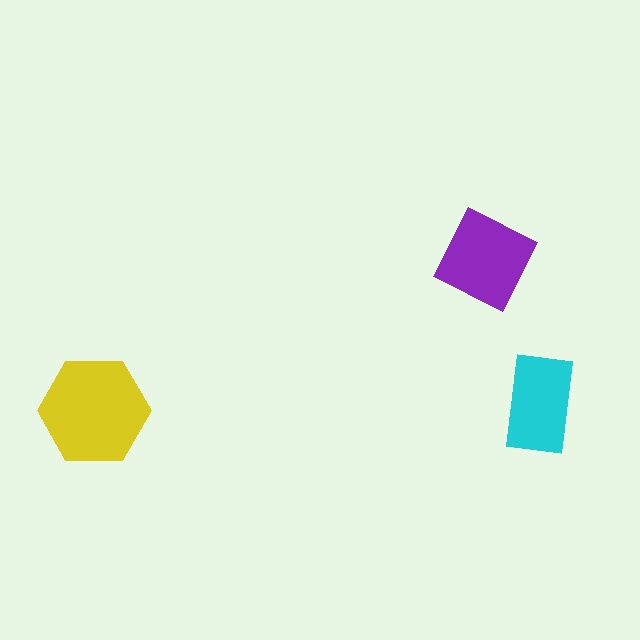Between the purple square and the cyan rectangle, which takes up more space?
The purple square.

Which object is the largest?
The yellow hexagon.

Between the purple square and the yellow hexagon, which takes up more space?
The yellow hexagon.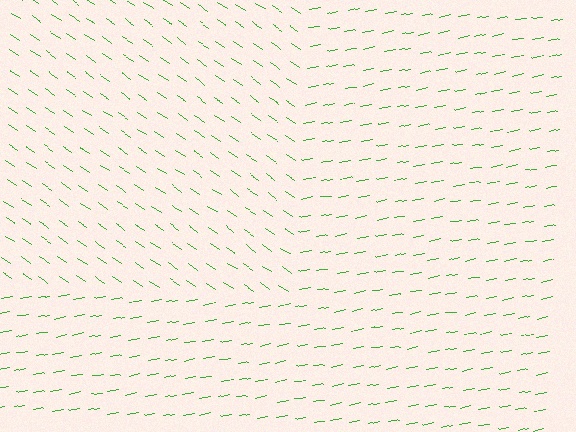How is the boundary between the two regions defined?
The boundary is defined purely by a change in line orientation (approximately 45 degrees difference). All lines are the same color and thickness.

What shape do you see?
I see a rectangle.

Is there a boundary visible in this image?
Yes, there is a texture boundary formed by a change in line orientation.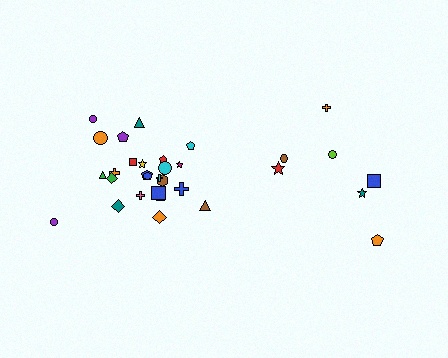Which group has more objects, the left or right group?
The left group.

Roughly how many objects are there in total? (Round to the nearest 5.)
Roughly 30 objects in total.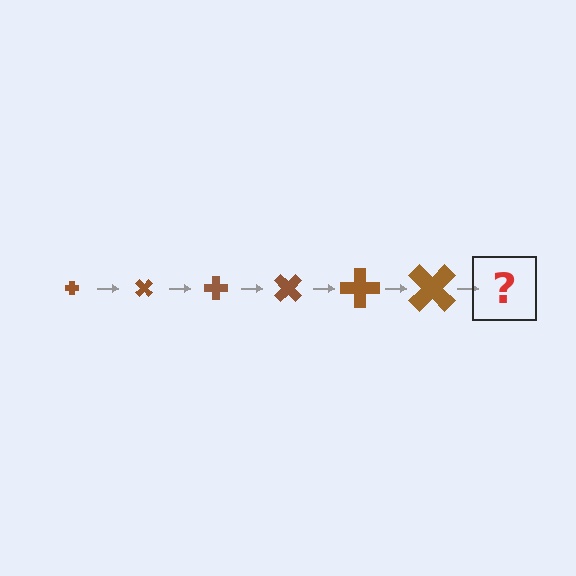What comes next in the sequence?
The next element should be a cross, larger than the previous one and rotated 270 degrees from the start.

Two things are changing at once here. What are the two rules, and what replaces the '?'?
The two rules are that the cross grows larger each step and it rotates 45 degrees each step. The '?' should be a cross, larger than the previous one and rotated 270 degrees from the start.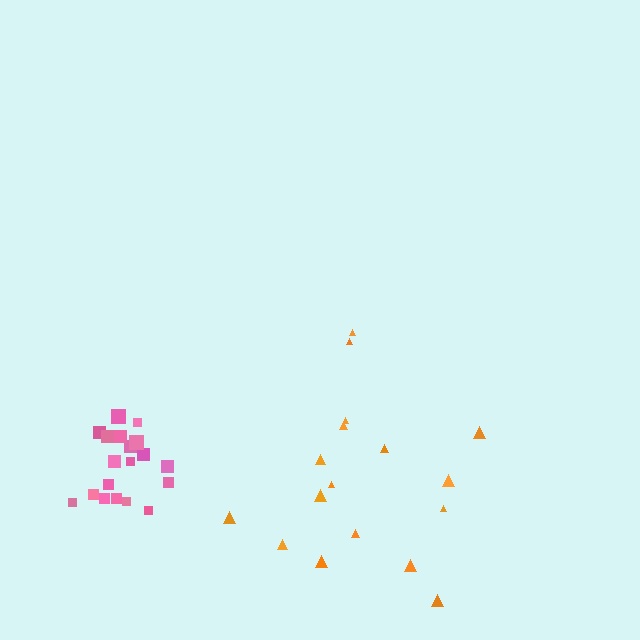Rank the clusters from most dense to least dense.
pink, orange.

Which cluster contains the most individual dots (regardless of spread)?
Pink (19).